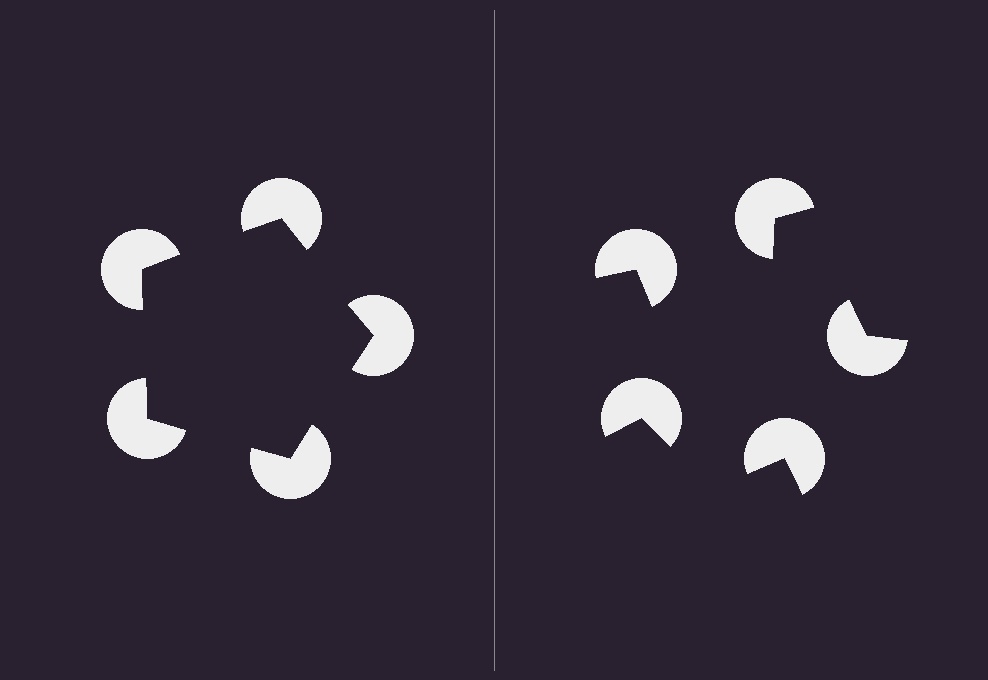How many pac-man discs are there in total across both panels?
10 — 5 on each side.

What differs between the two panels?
The pac-man discs are positioned identically on both sides; only the wedge orientations differ. On the left they align to a pentagon; on the right they are misaligned.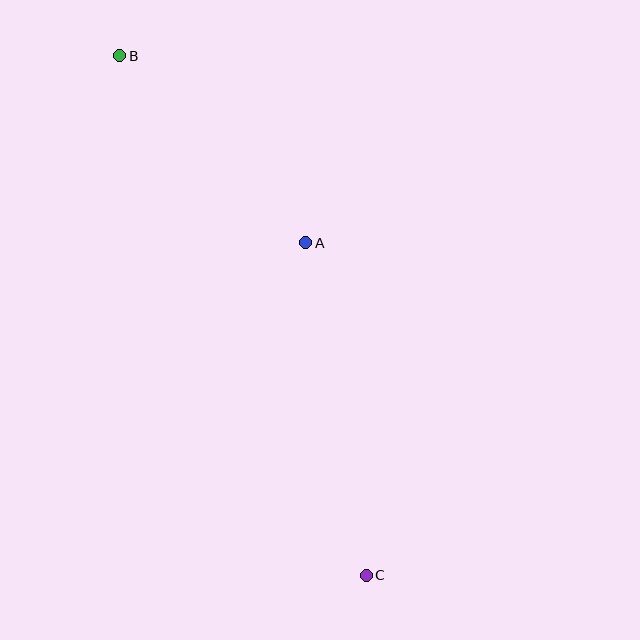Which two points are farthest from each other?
Points B and C are farthest from each other.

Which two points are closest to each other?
Points A and B are closest to each other.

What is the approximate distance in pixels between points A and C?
The distance between A and C is approximately 338 pixels.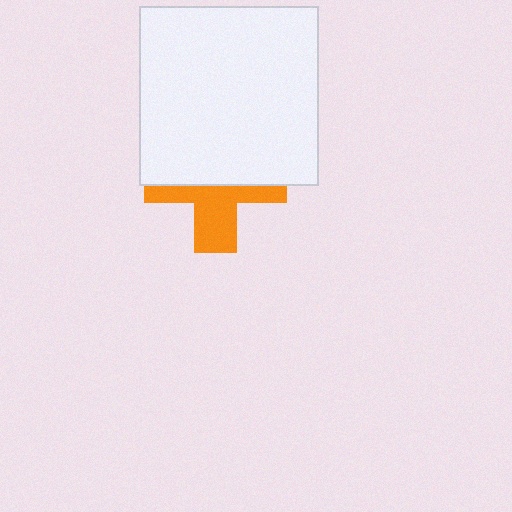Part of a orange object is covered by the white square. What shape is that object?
It is a cross.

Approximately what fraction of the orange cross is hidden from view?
Roughly 55% of the orange cross is hidden behind the white square.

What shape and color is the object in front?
The object in front is a white square.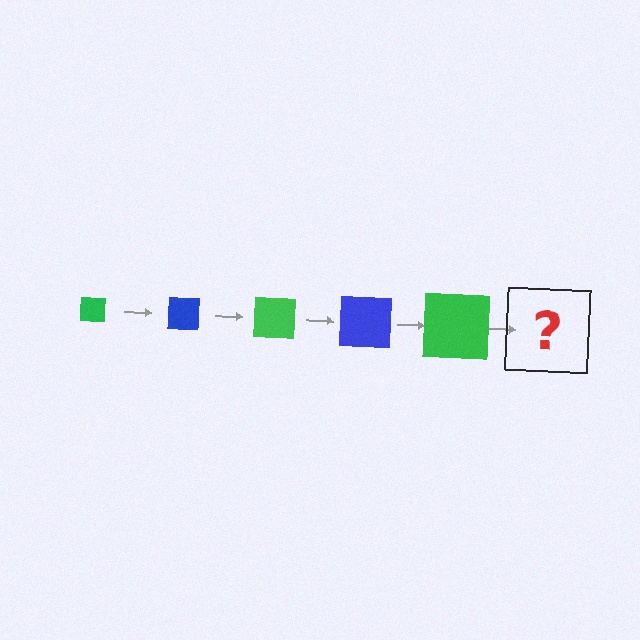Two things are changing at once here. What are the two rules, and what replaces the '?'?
The two rules are that the square grows larger each step and the color cycles through green and blue. The '?' should be a blue square, larger than the previous one.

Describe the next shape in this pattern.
It should be a blue square, larger than the previous one.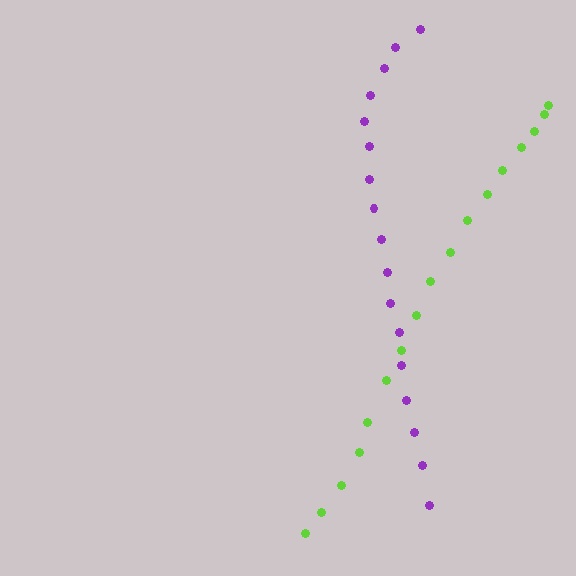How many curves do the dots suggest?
There are 2 distinct paths.